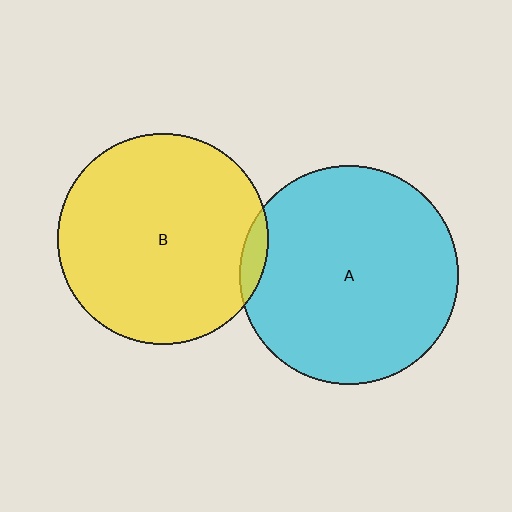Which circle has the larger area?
Circle A (cyan).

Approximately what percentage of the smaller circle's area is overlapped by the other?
Approximately 5%.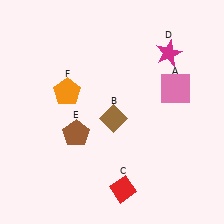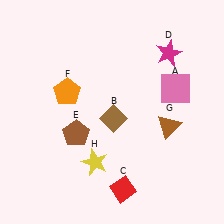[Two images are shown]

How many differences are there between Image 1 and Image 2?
There are 2 differences between the two images.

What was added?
A brown triangle (G), a yellow star (H) were added in Image 2.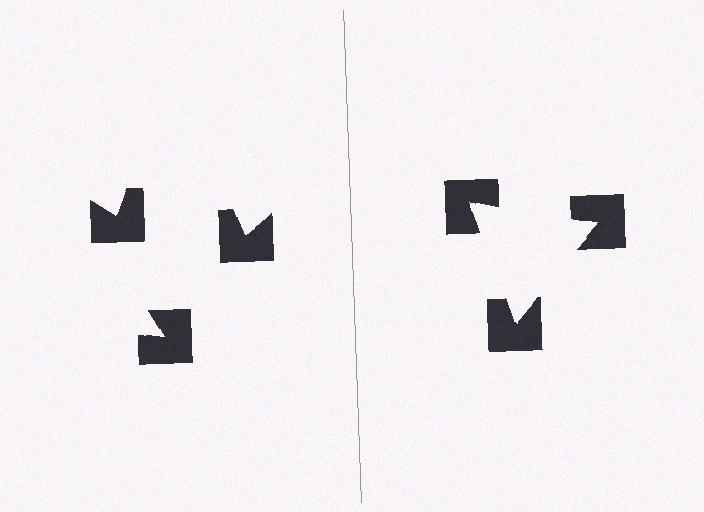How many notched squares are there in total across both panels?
6 — 3 on each side.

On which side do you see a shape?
An illusory triangle appears on the right side. On the left side the wedge cuts are rotated, so no coherent shape forms.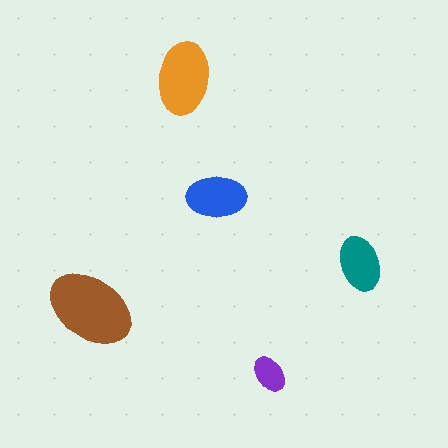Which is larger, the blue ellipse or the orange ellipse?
The orange one.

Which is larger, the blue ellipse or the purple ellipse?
The blue one.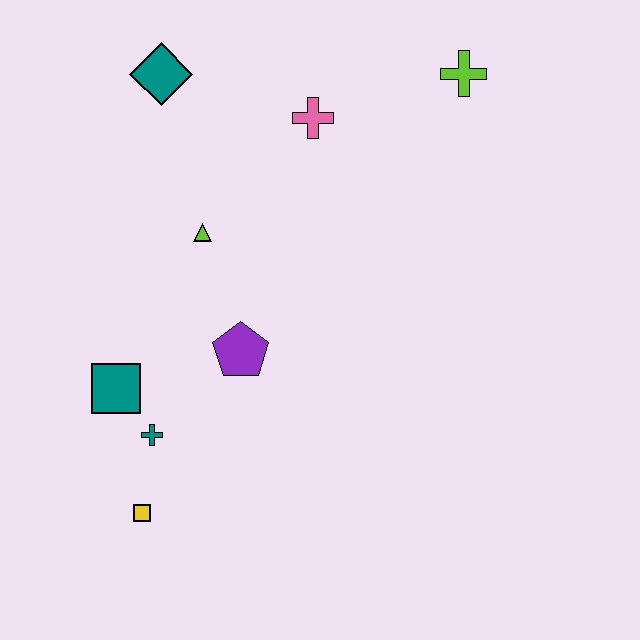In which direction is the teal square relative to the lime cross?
The teal square is to the left of the lime cross.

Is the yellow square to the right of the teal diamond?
No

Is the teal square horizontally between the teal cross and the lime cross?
No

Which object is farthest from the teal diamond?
The yellow square is farthest from the teal diamond.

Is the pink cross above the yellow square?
Yes